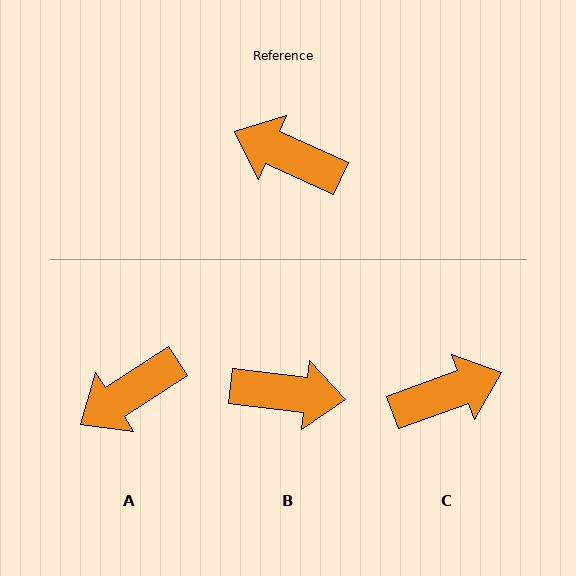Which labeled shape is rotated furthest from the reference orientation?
B, about 163 degrees away.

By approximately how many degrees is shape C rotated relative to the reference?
Approximately 136 degrees clockwise.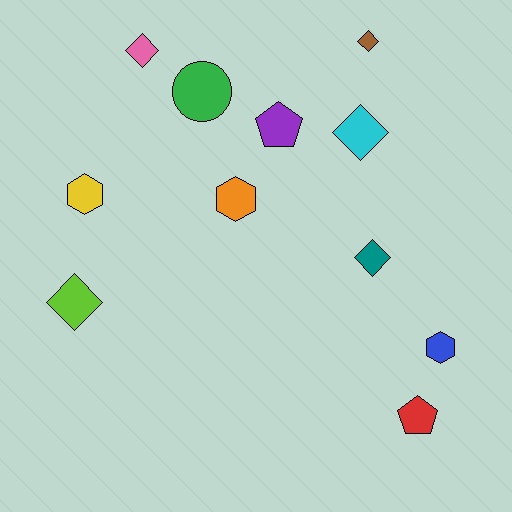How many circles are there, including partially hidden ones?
There is 1 circle.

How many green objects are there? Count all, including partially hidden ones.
There is 1 green object.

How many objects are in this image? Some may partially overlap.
There are 11 objects.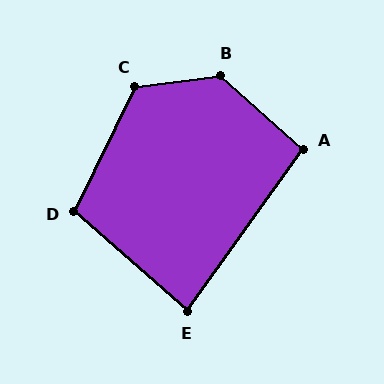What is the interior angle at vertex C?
Approximately 123 degrees (obtuse).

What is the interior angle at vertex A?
Approximately 96 degrees (obtuse).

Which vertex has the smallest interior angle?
E, at approximately 84 degrees.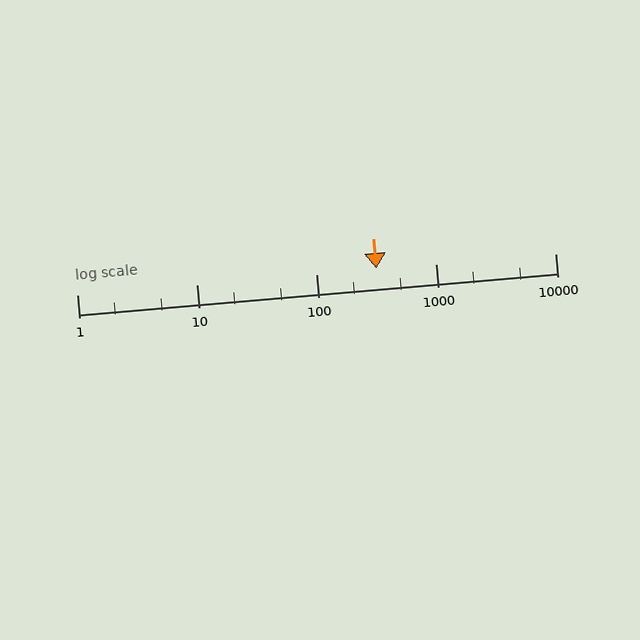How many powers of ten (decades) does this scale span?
The scale spans 4 decades, from 1 to 10000.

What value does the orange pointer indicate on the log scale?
The pointer indicates approximately 320.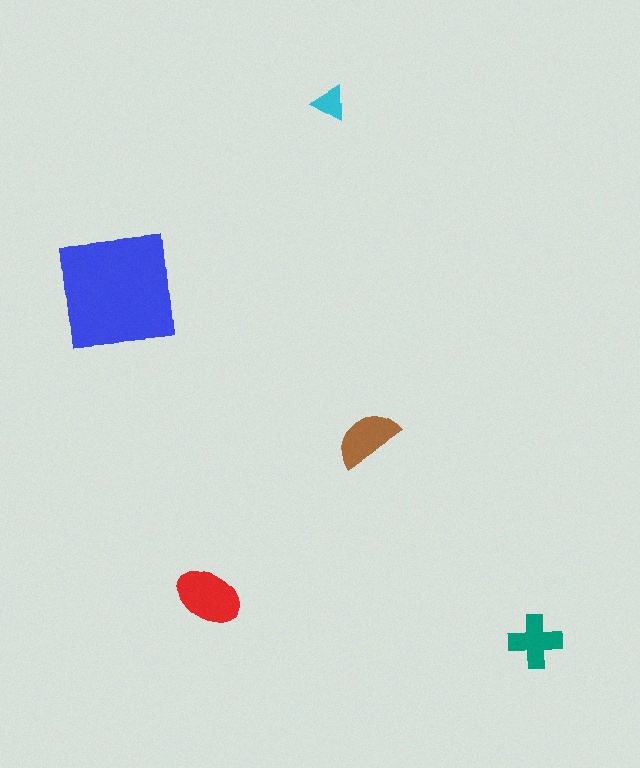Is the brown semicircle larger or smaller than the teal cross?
Larger.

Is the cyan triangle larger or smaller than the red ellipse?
Smaller.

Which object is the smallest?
The cyan triangle.